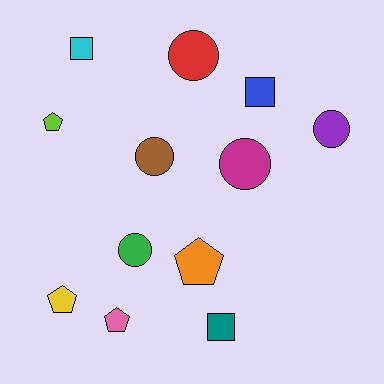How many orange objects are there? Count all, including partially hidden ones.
There is 1 orange object.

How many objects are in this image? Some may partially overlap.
There are 12 objects.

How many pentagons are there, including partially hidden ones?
There are 4 pentagons.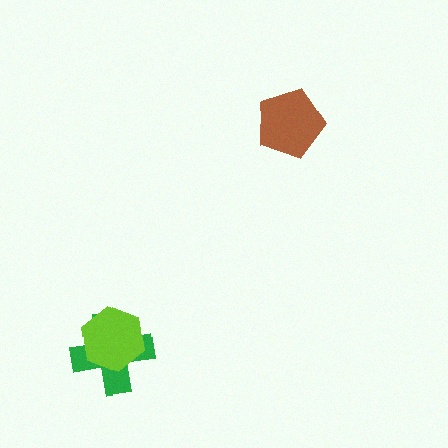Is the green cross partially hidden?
Yes, it is partially covered by another shape.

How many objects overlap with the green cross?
1 object overlaps with the green cross.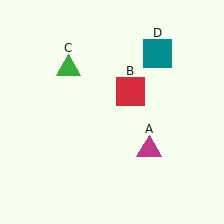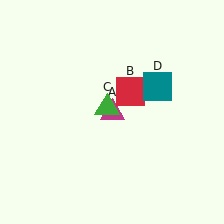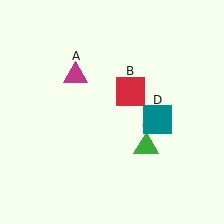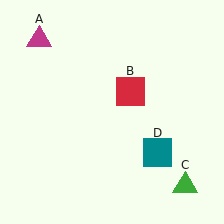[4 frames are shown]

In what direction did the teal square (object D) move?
The teal square (object D) moved down.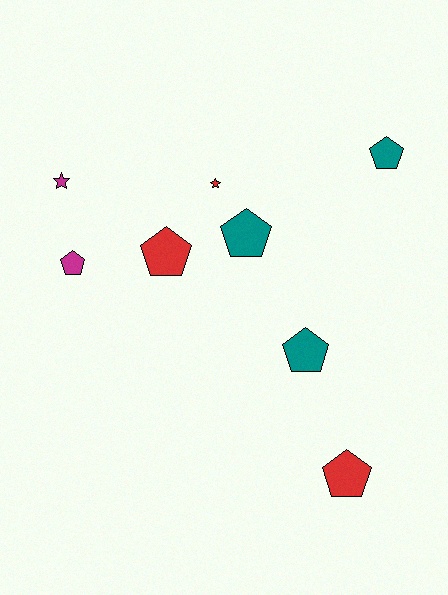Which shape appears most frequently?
Pentagon, with 6 objects.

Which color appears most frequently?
Red, with 3 objects.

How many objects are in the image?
There are 8 objects.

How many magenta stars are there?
There is 1 magenta star.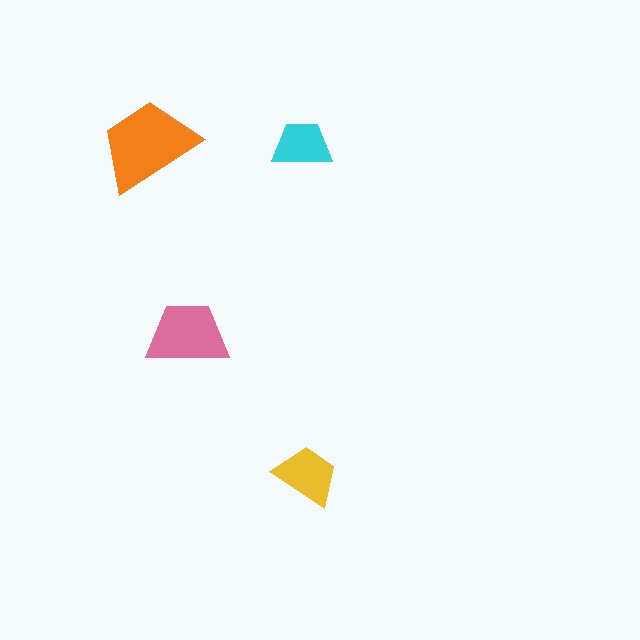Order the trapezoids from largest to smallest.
the orange one, the pink one, the yellow one, the cyan one.